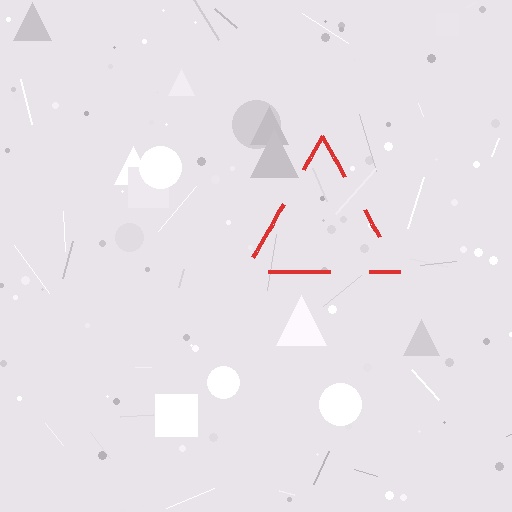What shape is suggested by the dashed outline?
The dashed outline suggests a triangle.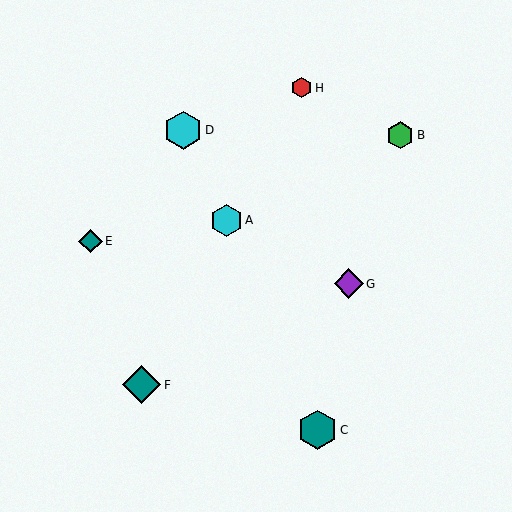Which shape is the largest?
The teal hexagon (labeled C) is the largest.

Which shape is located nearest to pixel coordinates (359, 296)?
The purple diamond (labeled G) at (349, 284) is nearest to that location.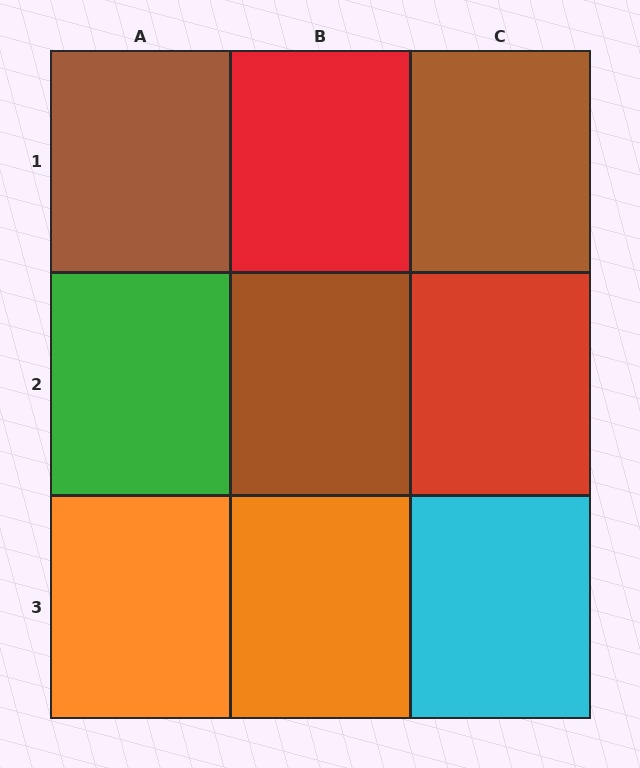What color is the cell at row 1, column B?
Red.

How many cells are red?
2 cells are red.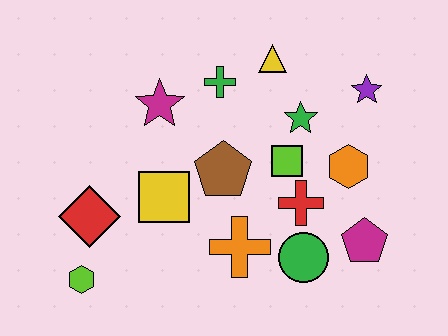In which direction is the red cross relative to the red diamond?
The red cross is to the right of the red diamond.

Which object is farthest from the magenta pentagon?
The lime hexagon is farthest from the magenta pentagon.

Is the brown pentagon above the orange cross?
Yes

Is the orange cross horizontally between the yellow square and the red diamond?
No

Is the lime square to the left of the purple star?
Yes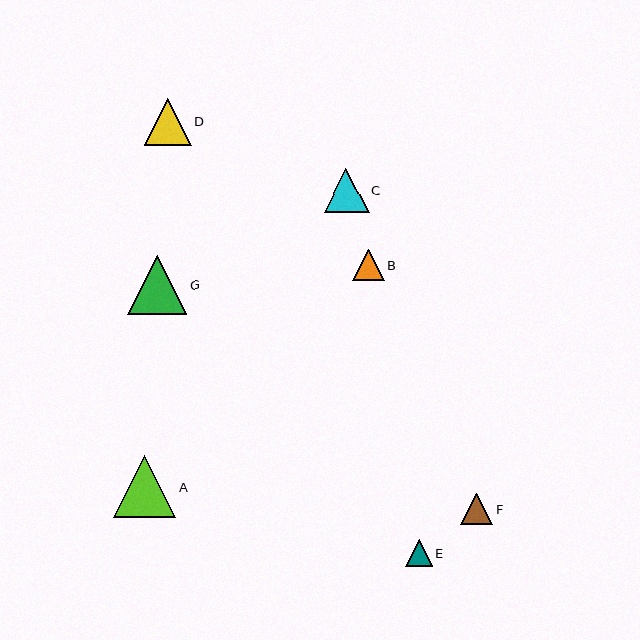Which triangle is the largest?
Triangle A is the largest with a size of approximately 62 pixels.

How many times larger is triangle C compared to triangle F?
Triangle C is approximately 1.4 times the size of triangle F.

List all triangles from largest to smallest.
From largest to smallest: A, G, D, C, F, B, E.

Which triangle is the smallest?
Triangle E is the smallest with a size of approximately 27 pixels.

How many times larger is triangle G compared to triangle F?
Triangle G is approximately 1.9 times the size of triangle F.